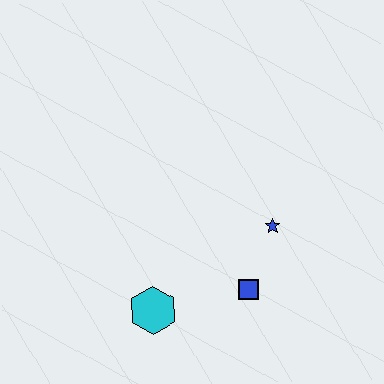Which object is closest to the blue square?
The blue star is closest to the blue square.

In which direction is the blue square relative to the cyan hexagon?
The blue square is to the right of the cyan hexagon.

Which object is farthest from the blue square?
The cyan hexagon is farthest from the blue square.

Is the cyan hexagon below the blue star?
Yes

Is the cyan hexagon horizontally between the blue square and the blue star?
No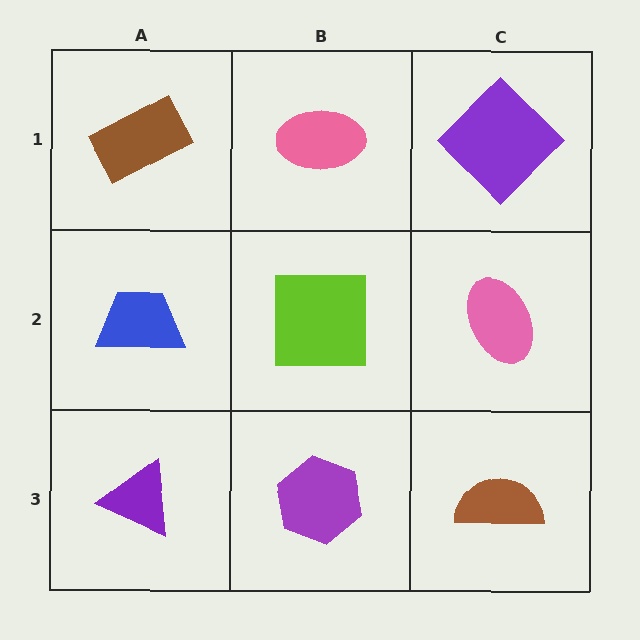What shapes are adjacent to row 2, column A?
A brown rectangle (row 1, column A), a purple triangle (row 3, column A), a lime square (row 2, column B).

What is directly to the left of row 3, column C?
A purple hexagon.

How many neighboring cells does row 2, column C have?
3.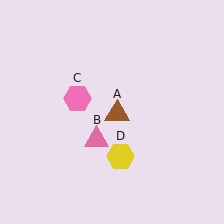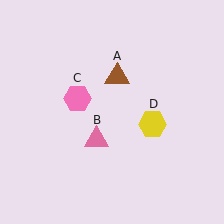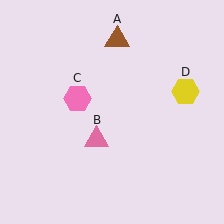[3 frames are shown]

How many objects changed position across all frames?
2 objects changed position: brown triangle (object A), yellow hexagon (object D).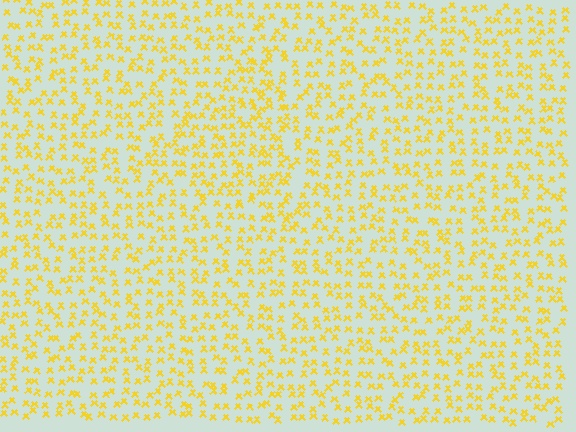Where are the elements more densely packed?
The elements are more densely packed inside the triangle boundary.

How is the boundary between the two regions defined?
The boundary is defined by a change in element density (approximately 1.4x ratio). All elements are the same color, size, and shape.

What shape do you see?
I see a triangle.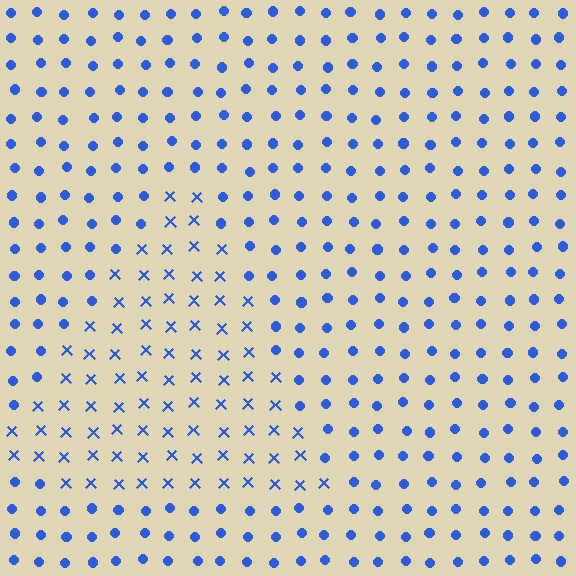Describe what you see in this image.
The image is filled with small blue elements arranged in a uniform grid. A triangle-shaped region contains X marks, while the surrounding area contains circles. The boundary is defined purely by the change in element shape.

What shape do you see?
I see a triangle.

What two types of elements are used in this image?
The image uses X marks inside the triangle region and circles outside it.